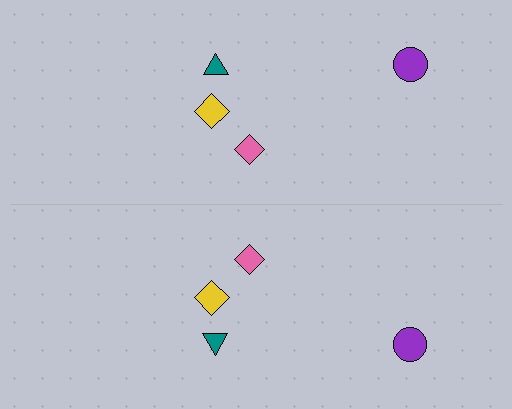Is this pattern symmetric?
Yes, this pattern has bilateral (reflection) symmetry.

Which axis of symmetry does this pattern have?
The pattern has a horizontal axis of symmetry running through the center of the image.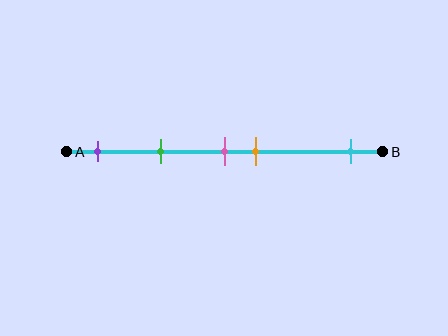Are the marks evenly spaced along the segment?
No, the marks are not evenly spaced.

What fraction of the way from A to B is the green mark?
The green mark is approximately 30% (0.3) of the way from A to B.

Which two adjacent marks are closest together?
The pink and orange marks are the closest adjacent pair.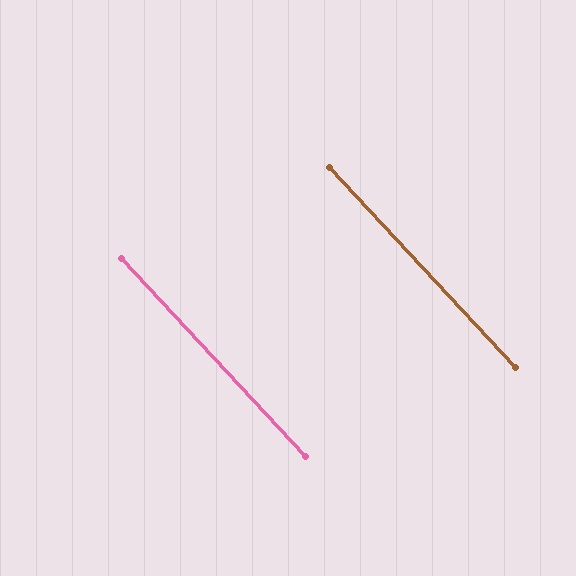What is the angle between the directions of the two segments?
Approximately 0 degrees.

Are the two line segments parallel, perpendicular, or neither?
Parallel — their directions differ by only 0.1°.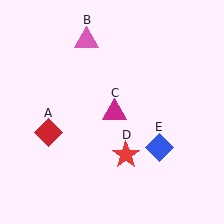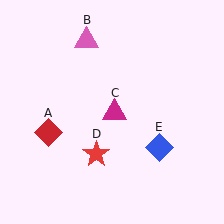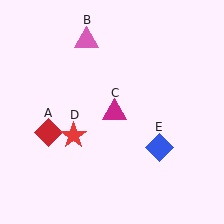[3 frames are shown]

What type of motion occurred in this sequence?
The red star (object D) rotated clockwise around the center of the scene.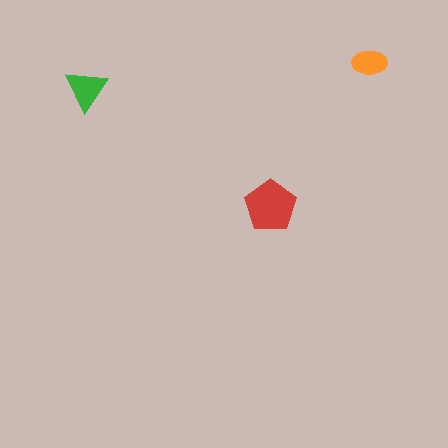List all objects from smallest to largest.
The orange ellipse, the green triangle, the red pentagon.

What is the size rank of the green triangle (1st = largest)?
2nd.